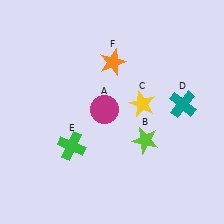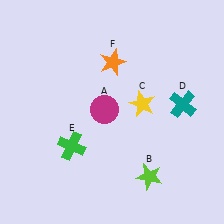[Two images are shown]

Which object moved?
The lime star (B) moved down.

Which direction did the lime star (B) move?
The lime star (B) moved down.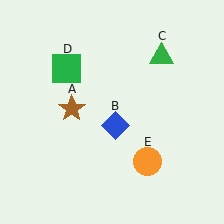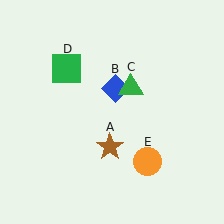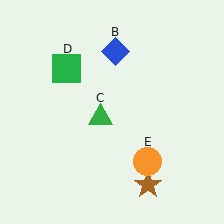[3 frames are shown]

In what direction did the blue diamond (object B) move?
The blue diamond (object B) moved up.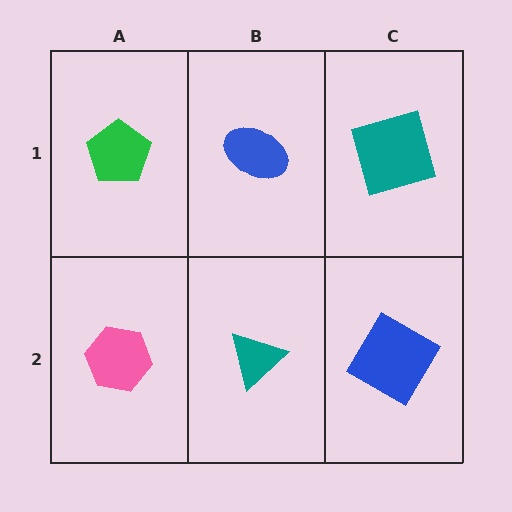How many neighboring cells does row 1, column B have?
3.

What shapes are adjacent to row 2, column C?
A teal square (row 1, column C), a teal triangle (row 2, column B).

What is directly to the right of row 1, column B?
A teal square.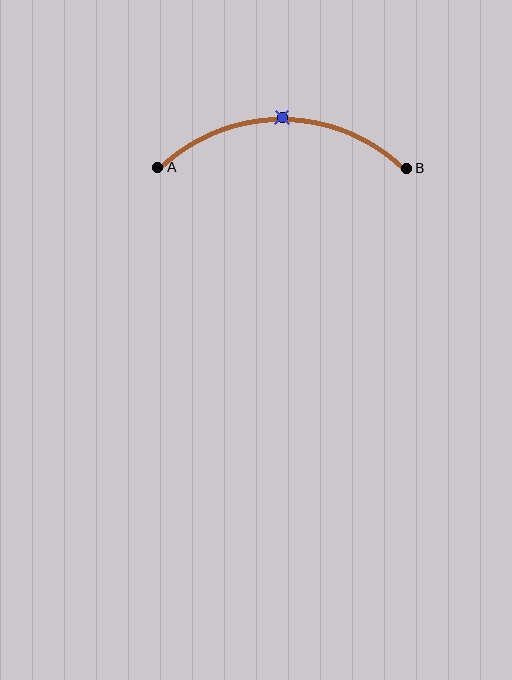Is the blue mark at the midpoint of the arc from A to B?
Yes. The blue mark lies on the arc at equal arc-length from both A and B — it is the arc midpoint.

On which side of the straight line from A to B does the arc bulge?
The arc bulges above the straight line connecting A and B.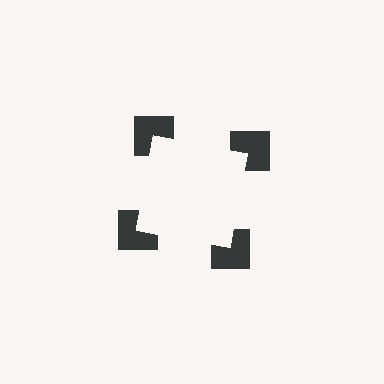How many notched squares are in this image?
There are 4 — one at each vertex of the illusory square.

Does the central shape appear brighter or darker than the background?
It typically appears slightly brighter than the background, even though no actual brightness change is drawn.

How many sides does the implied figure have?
4 sides.